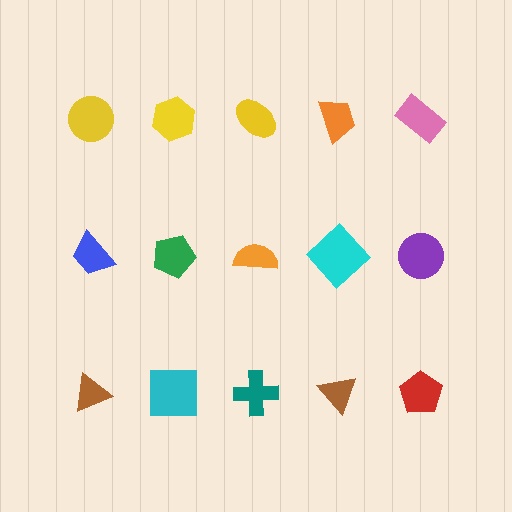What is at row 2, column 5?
A purple circle.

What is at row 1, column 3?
A yellow ellipse.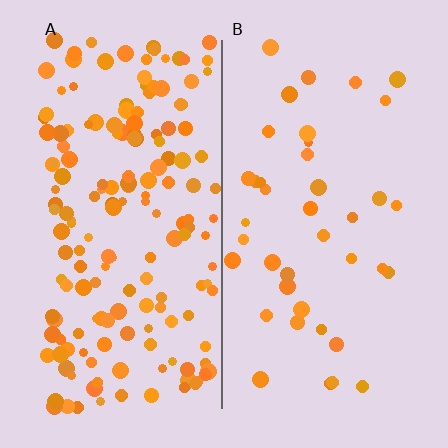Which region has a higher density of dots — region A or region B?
A (the left).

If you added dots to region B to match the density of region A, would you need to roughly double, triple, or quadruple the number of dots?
Approximately quadruple.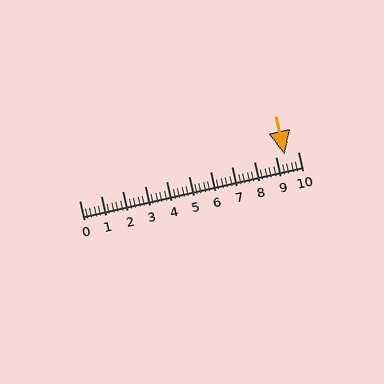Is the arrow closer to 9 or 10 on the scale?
The arrow is closer to 9.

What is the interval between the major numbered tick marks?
The major tick marks are spaced 1 units apart.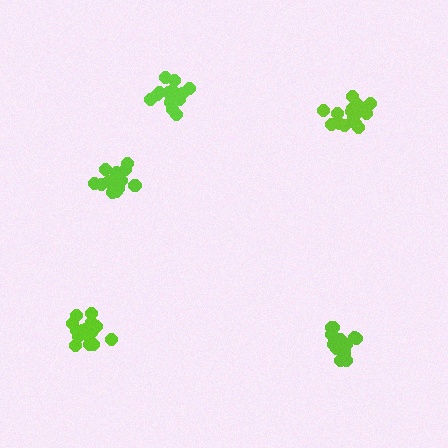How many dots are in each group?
Group 1: 15 dots, Group 2: 17 dots, Group 3: 15 dots, Group 4: 18 dots, Group 5: 18 dots (83 total).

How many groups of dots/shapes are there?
There are 5 groups.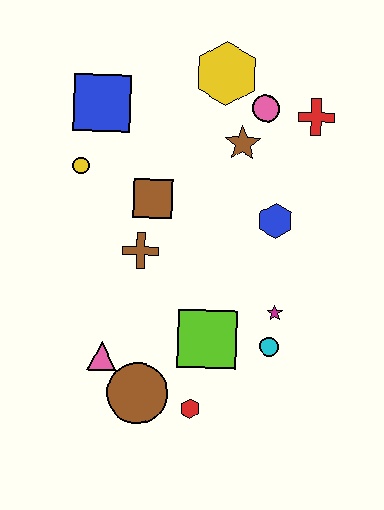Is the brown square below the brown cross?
No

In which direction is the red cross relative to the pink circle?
The red cross is to the right of the pink circle.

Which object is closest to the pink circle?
The brown star is closest to the pink circle.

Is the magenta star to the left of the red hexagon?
No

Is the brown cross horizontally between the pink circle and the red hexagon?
No